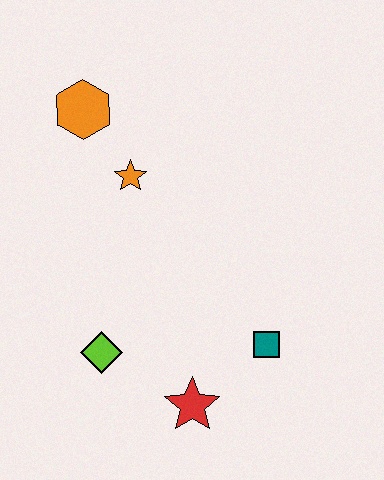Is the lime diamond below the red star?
No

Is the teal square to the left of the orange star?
No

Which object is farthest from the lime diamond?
The orange hexagon is farthest from the lime diamond.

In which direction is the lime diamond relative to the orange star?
The lime diamond is below the orange star.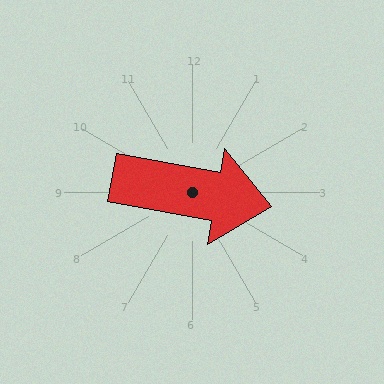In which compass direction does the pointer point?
East.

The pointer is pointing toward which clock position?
Roughly 3 o'clock.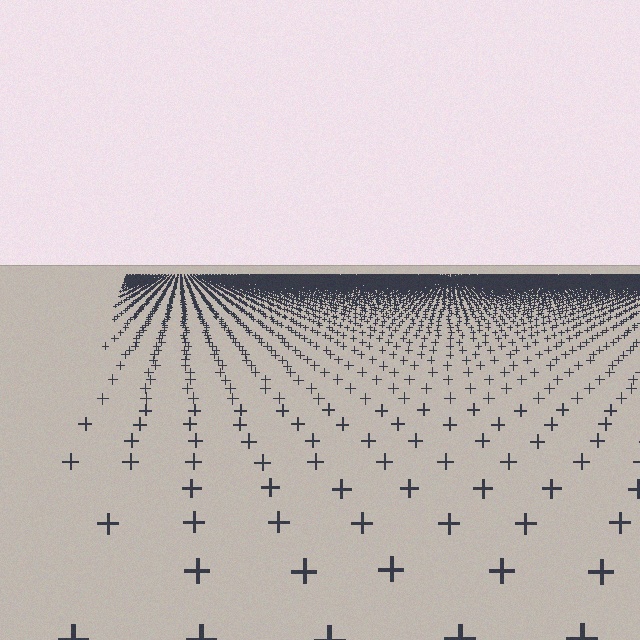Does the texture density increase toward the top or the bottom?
Density increases toward the top.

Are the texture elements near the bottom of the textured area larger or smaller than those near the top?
Larger. Near the bottom, elements are closer to the viewer and appear at a bigger on-screen size.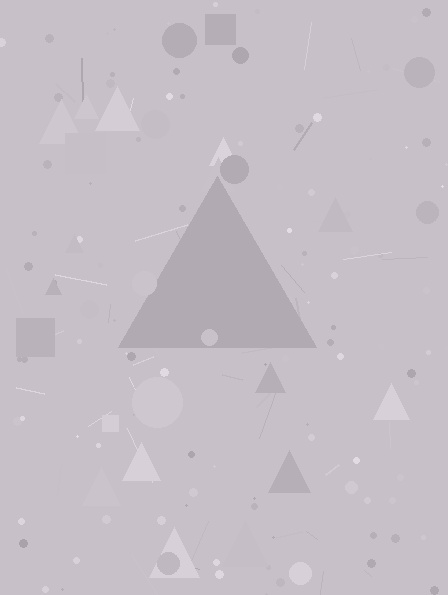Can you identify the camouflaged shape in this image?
The camouflaged shape is a triangle.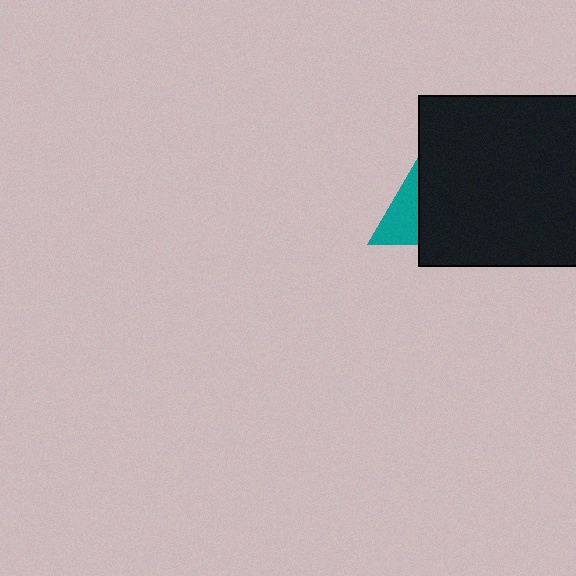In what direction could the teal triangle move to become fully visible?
The teal triangle could move left. That would shift it out from behind the black square entirely.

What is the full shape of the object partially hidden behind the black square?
The partially hidden object is a teal triangle.